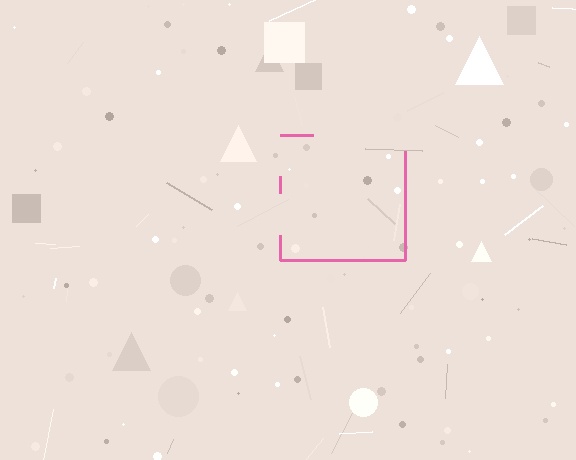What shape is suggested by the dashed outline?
The dashed outline suggests a square.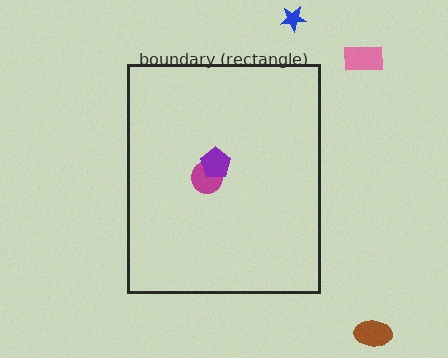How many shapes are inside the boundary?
2 inside, 3 outside.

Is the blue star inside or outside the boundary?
Outside.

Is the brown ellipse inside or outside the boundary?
Outside.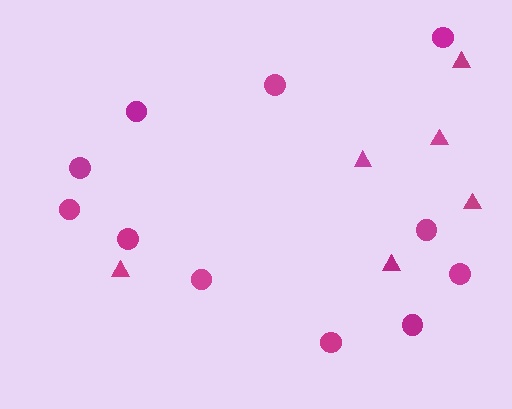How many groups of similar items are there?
There are 2 groups: one group of circles (11) and one group of triangles (6).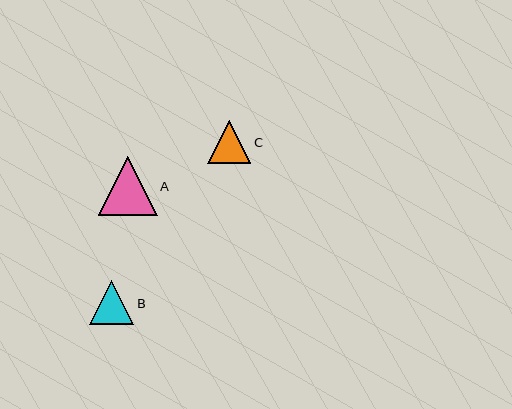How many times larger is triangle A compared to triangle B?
Triangle A is approximately 1.3 times the size of triangle B.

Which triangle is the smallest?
Triangle C is the smallest with a size of approximately 43 pixels.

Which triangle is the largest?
Triangle A is the largest with a size of approximately 59 pixels.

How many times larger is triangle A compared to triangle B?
Triangle A is approximately 1.3 times the size of triangle B.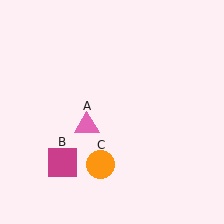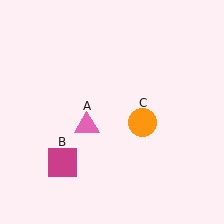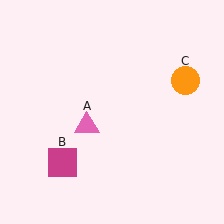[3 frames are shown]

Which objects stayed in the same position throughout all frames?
Pink triangle (object A) and magenta square (object B) remained stationary.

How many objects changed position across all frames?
1 object changed position: orange circle (object C).